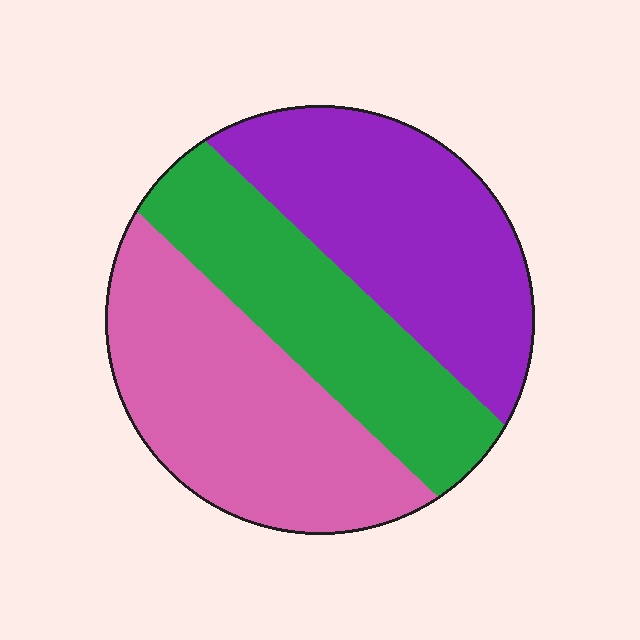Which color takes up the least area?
Green, at roughly 30%.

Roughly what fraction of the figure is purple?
Purple takes up about one third (1/3) of the figure.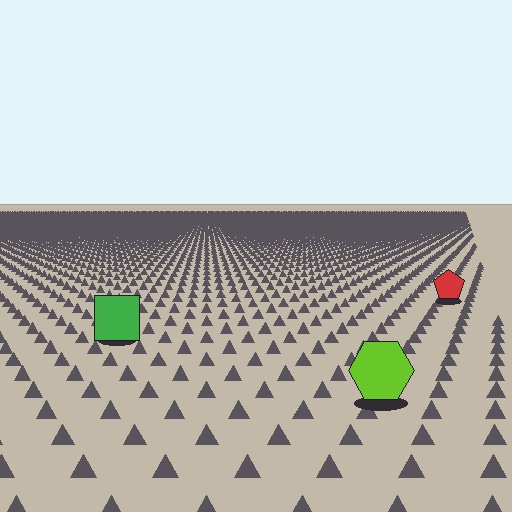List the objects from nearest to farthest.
From nearest to farthest: the lime hexagon, the green square, the red pentagon.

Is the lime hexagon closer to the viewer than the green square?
Yes. The lime hexagon is closer — you can tell from the texture gradient: the ground texture is coarser near it.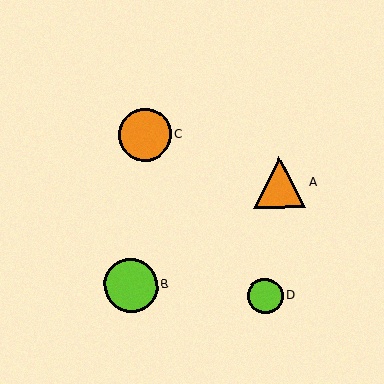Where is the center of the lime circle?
The center of the lime circle is at (131, 285).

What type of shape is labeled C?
Shape C is an orange circle.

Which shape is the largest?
The lime circle (labeled B) is the largest.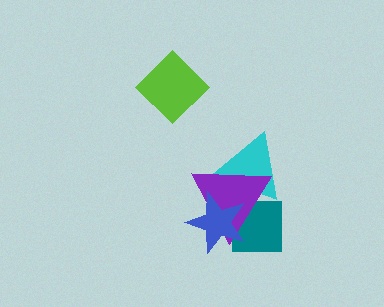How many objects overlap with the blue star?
3 objects overlap with the blue star.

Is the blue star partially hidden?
No, no other shape covers it.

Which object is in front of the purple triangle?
The blue star is in front of the purple triangle.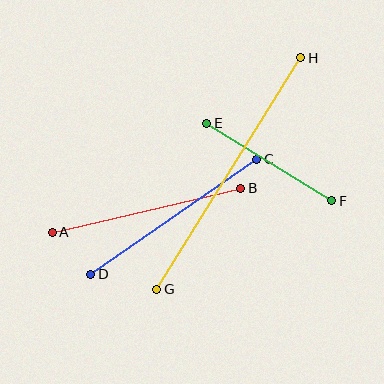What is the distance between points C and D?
The distance is approximately 202 pixels.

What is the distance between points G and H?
The distance is approximately 273 pixels.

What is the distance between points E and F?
The distance is approximately 147 pixels.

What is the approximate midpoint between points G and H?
The midpoint is at approximately (229, 174) pixels.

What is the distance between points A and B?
The distance is approximately 194 pixels.